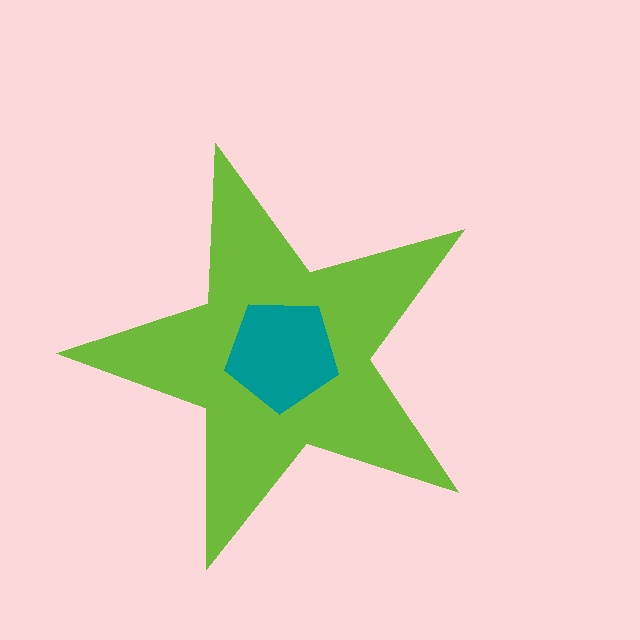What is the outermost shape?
The lime star.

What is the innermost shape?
The teal pentagon.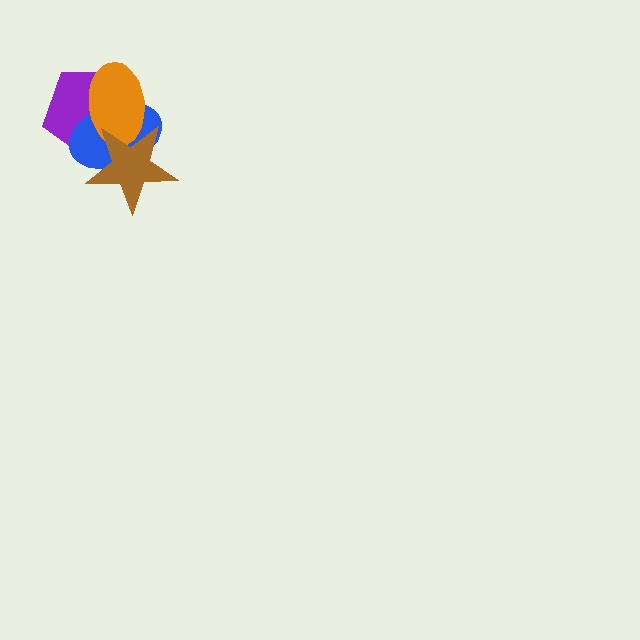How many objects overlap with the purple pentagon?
3 objects overlap with the purple pentagon.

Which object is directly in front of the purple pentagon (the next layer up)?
The blue ellipse is directly in front of the purple pentagon.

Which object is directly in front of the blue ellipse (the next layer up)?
The orange ellipse is directly in front of the blue ellipse.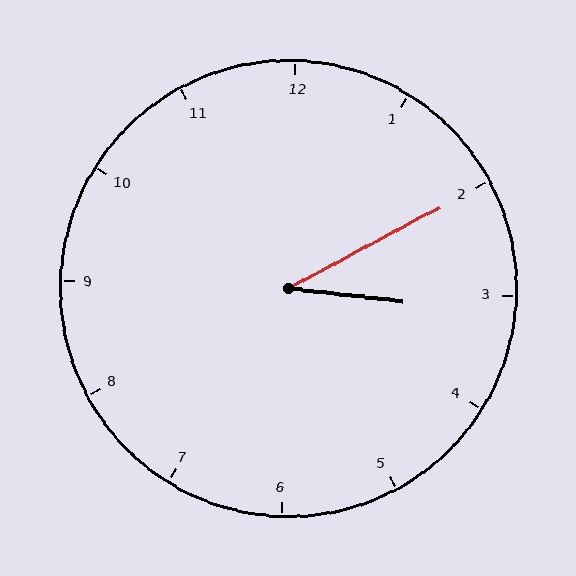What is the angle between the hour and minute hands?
Approximately 35 degrees.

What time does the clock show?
3:10.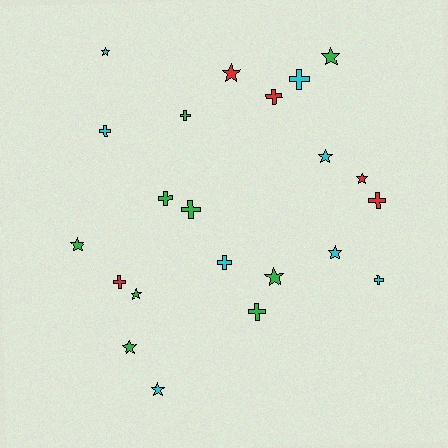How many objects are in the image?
There are 22 objects.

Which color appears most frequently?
Green, with 9 objects.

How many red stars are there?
There are 2 red stars.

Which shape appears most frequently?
Cross, with 11 objects.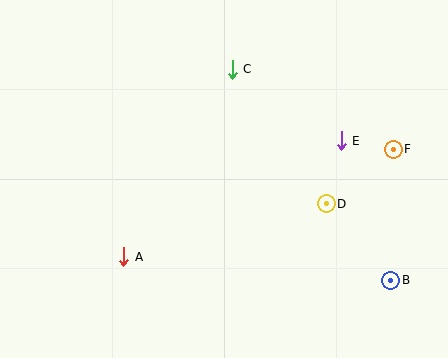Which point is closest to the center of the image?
Point D at (326, 204) is closest to the center.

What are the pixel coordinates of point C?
Point C is at (232, 69).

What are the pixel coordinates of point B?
Point B is at (391, 280).